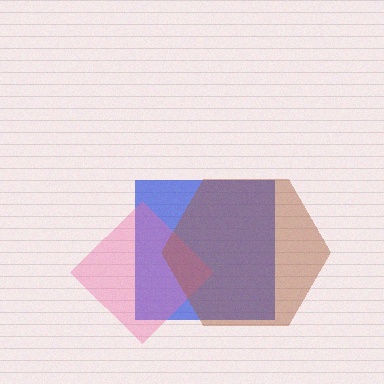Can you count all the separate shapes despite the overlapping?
Yes, there are 3 separate shapes.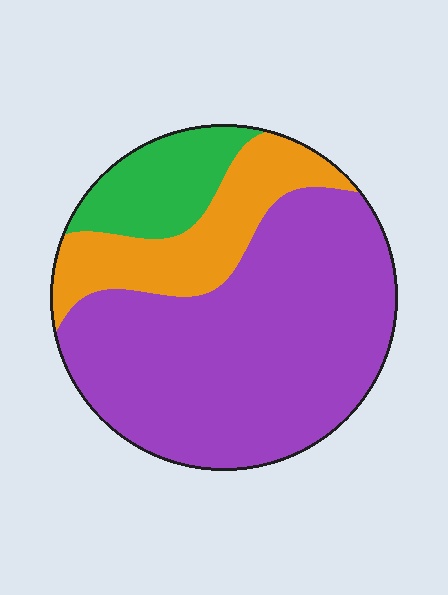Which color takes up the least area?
Green, at roughly 15%.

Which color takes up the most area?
Purple, at roughly 65%.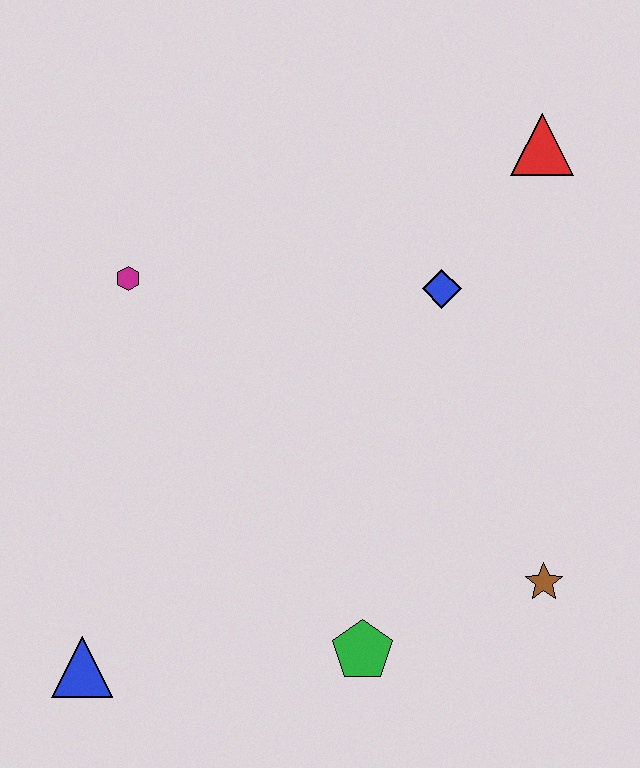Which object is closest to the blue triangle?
The green pentagon is closest to the blue triangle.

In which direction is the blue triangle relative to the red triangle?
The blue triangle is below the red triangle.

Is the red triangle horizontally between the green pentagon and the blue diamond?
No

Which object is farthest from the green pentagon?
The red triangle is farthest from the green pentagon.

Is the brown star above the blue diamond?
No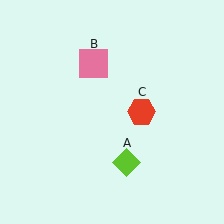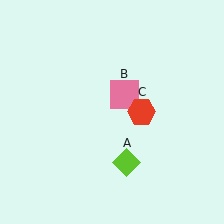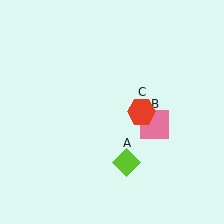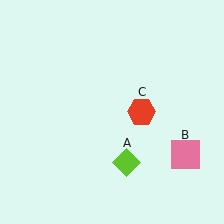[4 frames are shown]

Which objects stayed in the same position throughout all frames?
Lime diamond (object A) and red hexagon (object C) remained stationary.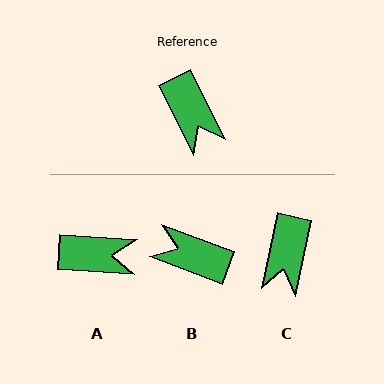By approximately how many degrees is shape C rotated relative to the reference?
Approximately 39 degrees clockwise.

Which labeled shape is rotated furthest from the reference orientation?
B, about 138 degrees away.